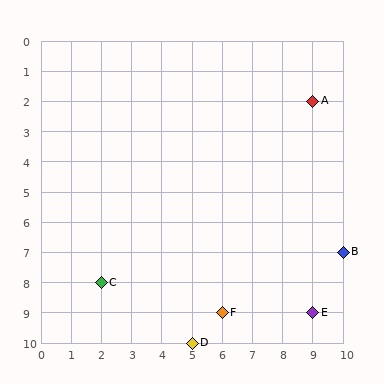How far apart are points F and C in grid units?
Points F and C are 4 columns and 1 row apart (about 4.1 grid units diagonally).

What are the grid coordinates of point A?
Point A is at grid coordinates (9, 2).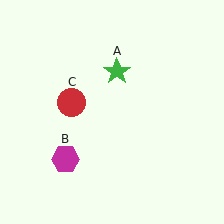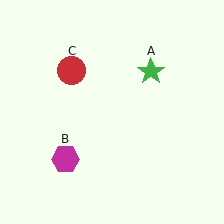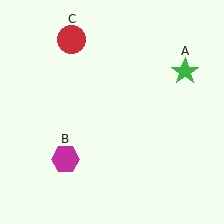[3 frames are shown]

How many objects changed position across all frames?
2 objects changed position: green star (object A), red circle (object C).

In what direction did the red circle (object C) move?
The red circle (object C) moved up.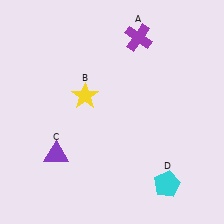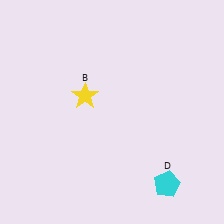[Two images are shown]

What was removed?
The purple triangle (C), the purple cross (A) were removed in Image 2.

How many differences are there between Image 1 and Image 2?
There are 2 differences between the two images.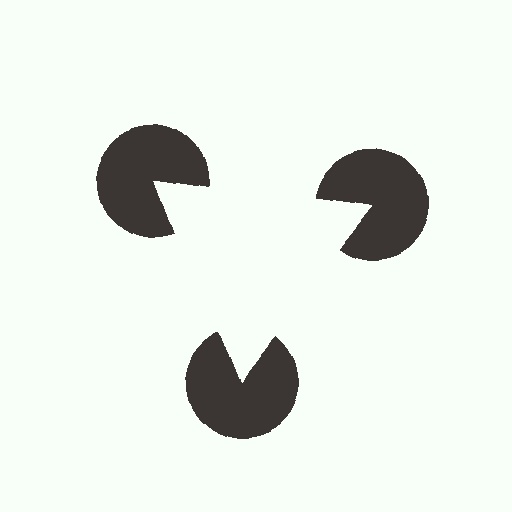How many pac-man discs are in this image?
There are 3 — one at each vertex of the illusory triangle.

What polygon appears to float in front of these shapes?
An illusory triangle — its edges are inferred from the aligned wedge cuts in the pac-man discs, not physically drawn.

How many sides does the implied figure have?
3 sides.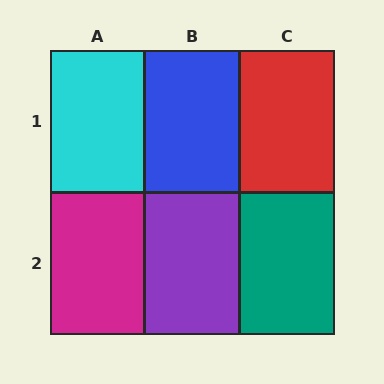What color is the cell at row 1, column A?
Cyan.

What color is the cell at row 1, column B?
Blue.